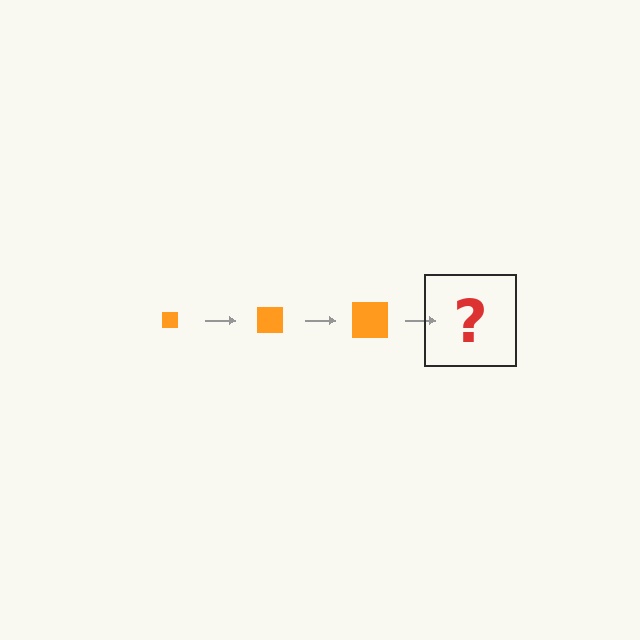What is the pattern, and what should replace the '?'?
The pattern is that the square gets progressively larger each step. The '?' should be an orange square, larger than the previous one.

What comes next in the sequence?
The next element should be an orange square, larger than the previous one.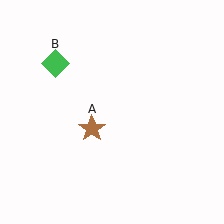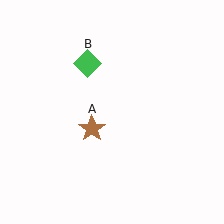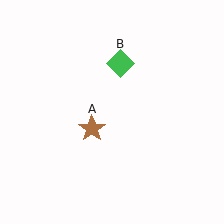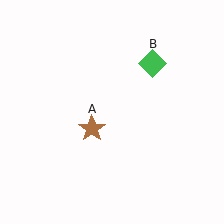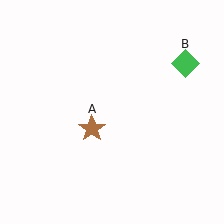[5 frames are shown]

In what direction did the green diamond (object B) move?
The green diamond (object B) moved right.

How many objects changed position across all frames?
1 object changed position: green diamond (object B).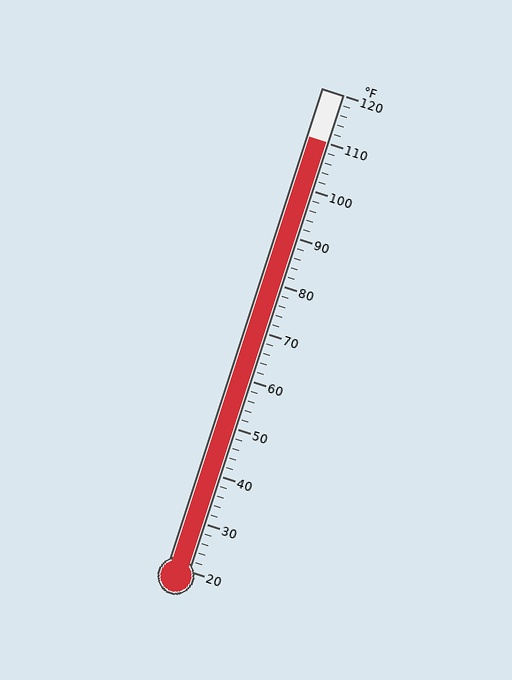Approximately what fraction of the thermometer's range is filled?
The thermometer is filled to approximately 90% of its range.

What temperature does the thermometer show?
The thermometer shows approximately 110°F.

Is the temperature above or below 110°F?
The temperature is at 110°F.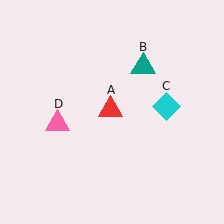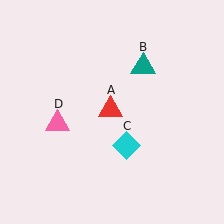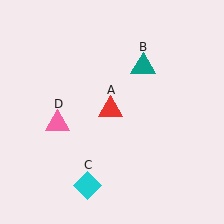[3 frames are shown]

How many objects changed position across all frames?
1 object changed position: cyan diamond (object C).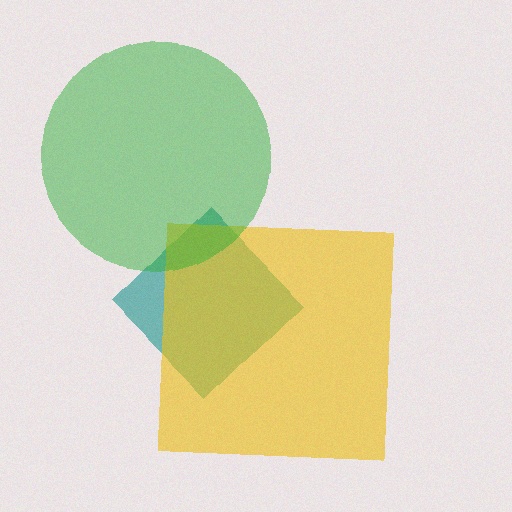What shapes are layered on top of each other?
The layered shapes are: a teal diamond, a yellow square, a green circle.